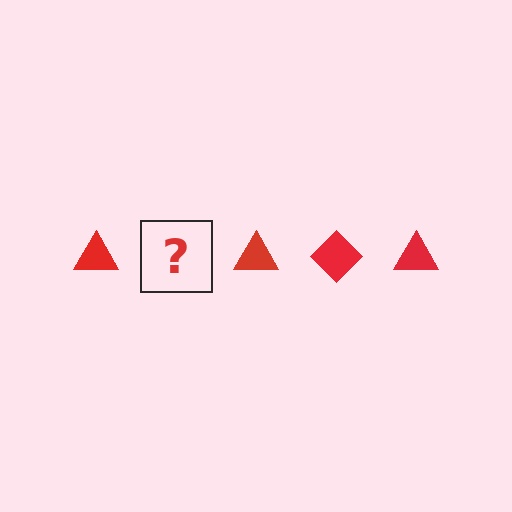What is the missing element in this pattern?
The missing element is a red diamond.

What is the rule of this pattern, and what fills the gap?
The rule is that the pattern cycles through triangle, diamond shapes in red. The gap should be filled with a red diamond.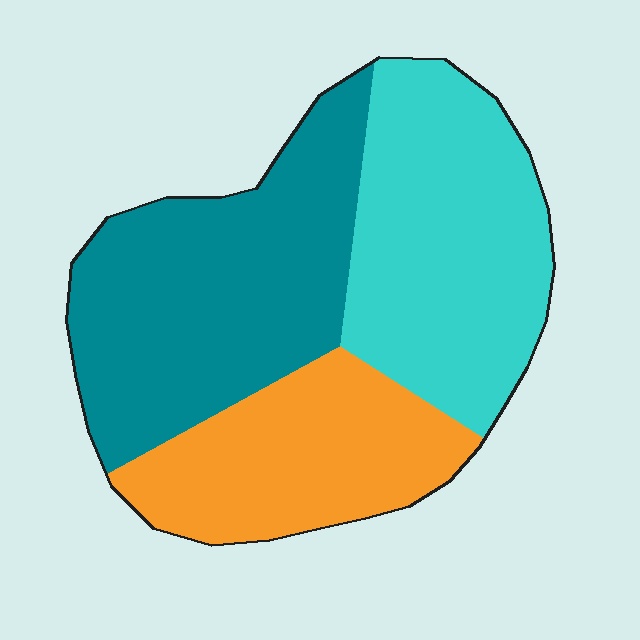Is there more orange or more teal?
Teal.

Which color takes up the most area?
Teal, at roughly 40%.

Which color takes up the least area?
Orange, at roughly 25%.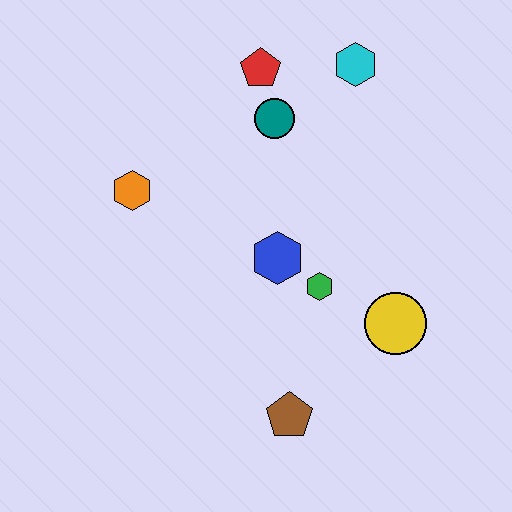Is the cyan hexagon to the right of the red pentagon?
Yes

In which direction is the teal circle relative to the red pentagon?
The teal circle is below the red pentagon.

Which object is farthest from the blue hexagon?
The cyan hexagon is farthest from the blue hexagon.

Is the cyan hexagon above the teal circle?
Yes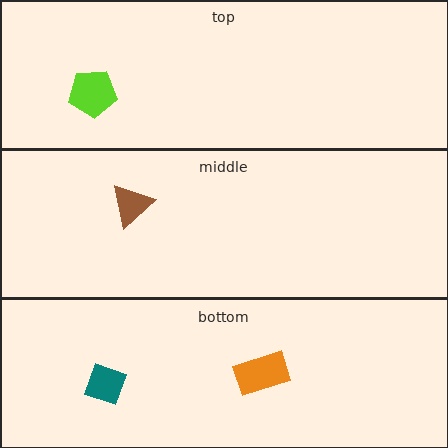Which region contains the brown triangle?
The middle region.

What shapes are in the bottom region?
The teal square, the orange rectangle.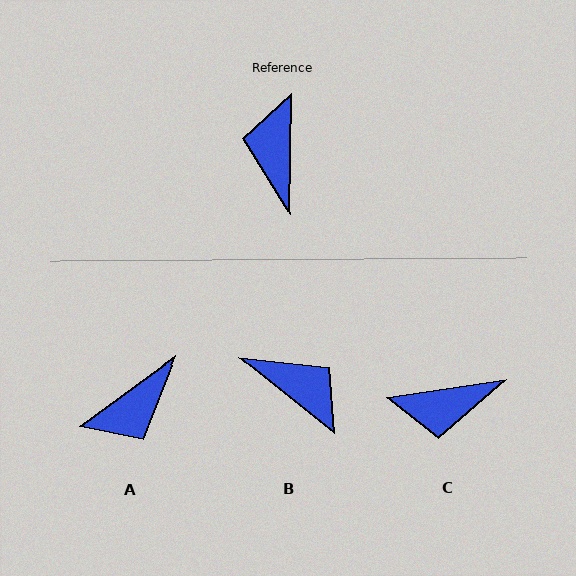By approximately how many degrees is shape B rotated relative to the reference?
Approximately 128 degrees clockwise.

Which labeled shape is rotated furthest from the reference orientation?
B, about 128 degrees away.